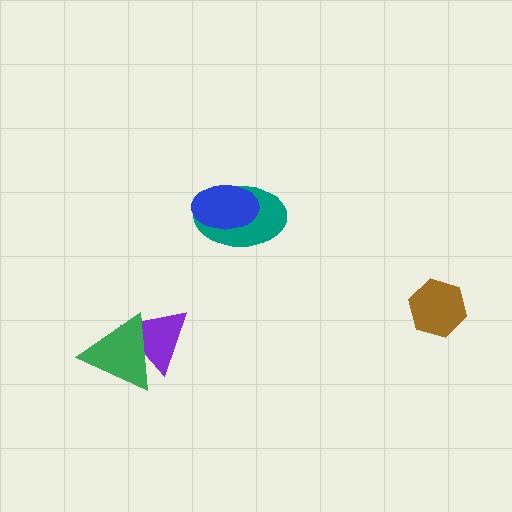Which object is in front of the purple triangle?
The green triangle is in front of the purple triangle.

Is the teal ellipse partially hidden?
Yes, it is partially covered by another shape.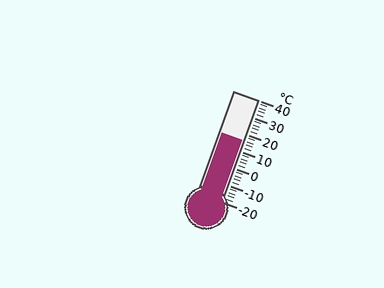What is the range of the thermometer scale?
The thermometer scale ranges from -20°C to 40°C.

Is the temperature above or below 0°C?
The temperature is above 0°C.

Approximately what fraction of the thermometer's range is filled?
The thermometer is filled to approximately 60% of its range.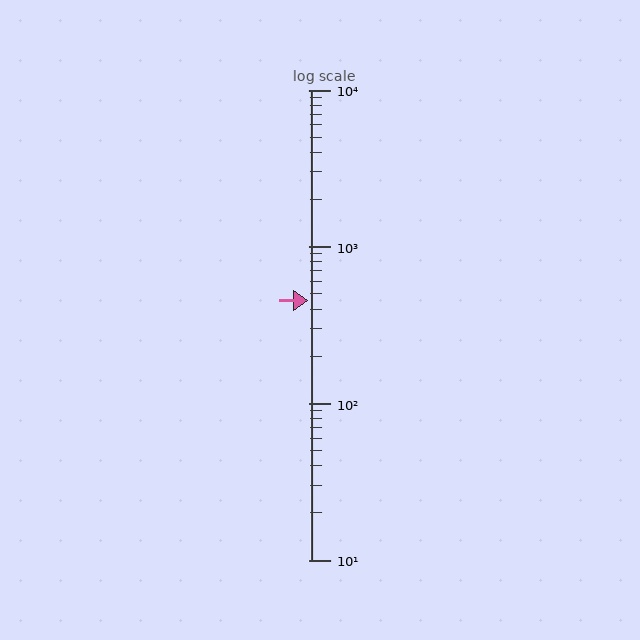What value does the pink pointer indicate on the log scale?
The pointer indicates approximately 450.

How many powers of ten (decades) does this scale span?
The scale spans 3 decades, from 10 to 10000.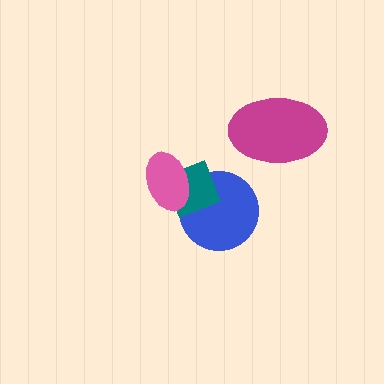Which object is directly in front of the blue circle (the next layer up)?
The teal diamond is directly in front of the blue circle.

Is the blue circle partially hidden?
Yes, it is partially covered by another shape.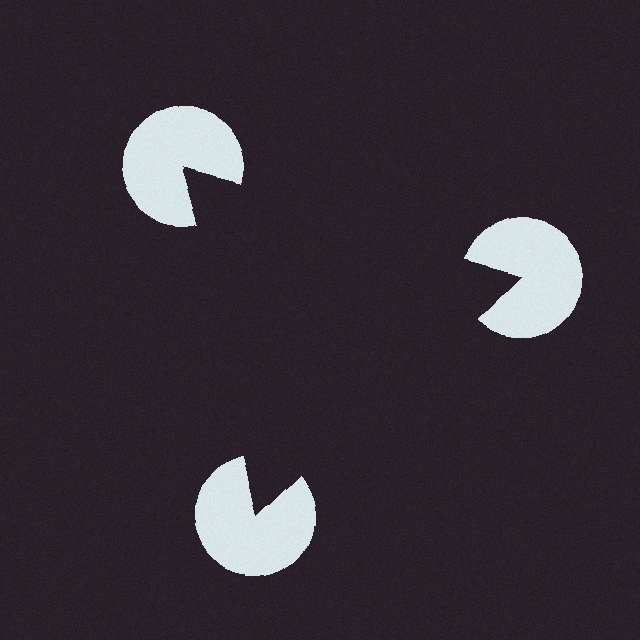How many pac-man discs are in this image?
There are 3 — one at each vertex of the illusory triangle.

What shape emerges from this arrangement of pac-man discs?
An illusory triangle — its edges are inferred from the aligned wedge cuts in the pac-man discs, not physically drawn.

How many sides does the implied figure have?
3 sides.